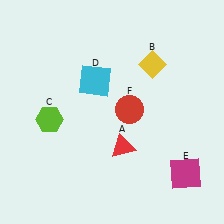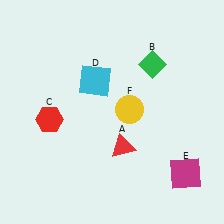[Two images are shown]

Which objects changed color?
B changed from yellow to green. C changed from lime to red. F changed from red to yellow.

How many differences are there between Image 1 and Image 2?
There are 3 differences between the two images.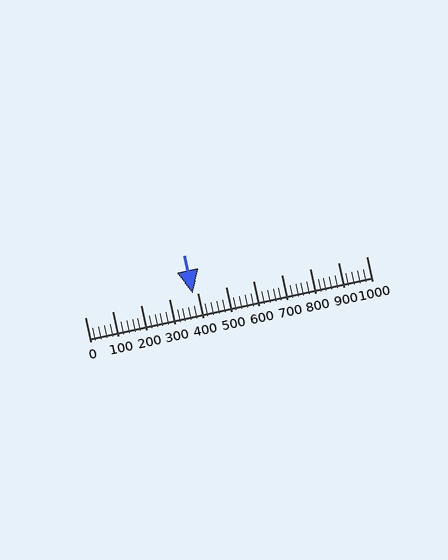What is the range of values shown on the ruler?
The ruler shows values from 0 to 1000.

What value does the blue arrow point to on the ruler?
The blue arrow points to approximately 385.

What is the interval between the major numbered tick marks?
The major tick marks are spaced 100 units apart.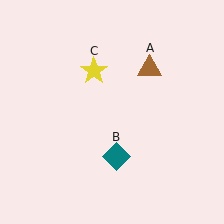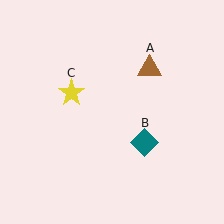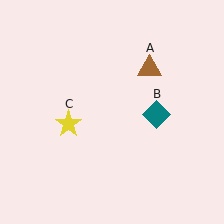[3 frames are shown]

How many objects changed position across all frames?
2 objects changed position: teal diamond (object B), yellow star (object C).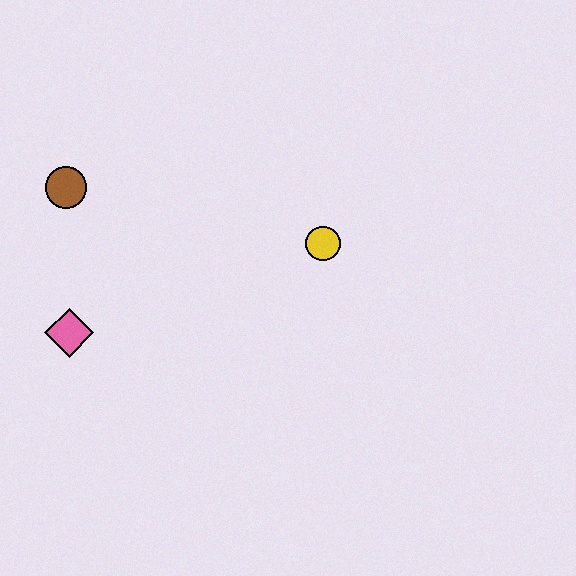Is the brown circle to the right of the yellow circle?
No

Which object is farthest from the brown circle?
The yellow circle is farthest from the brown circle.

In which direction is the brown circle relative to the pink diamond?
The brown circle is above the pink diamond.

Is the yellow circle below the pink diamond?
No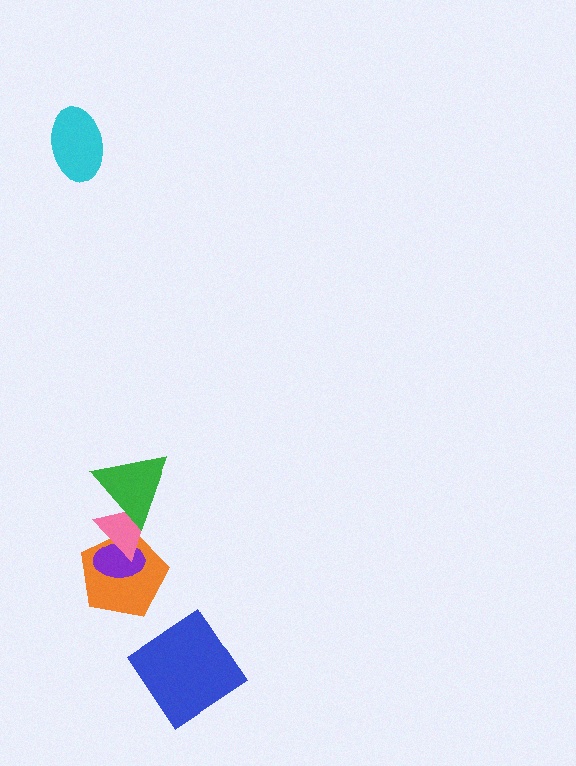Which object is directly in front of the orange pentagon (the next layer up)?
The purple ellipse is directly in front of the orange pentagon.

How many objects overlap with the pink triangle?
3 objects overlap with the pink triangle.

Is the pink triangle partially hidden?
Yes, it is partially covered by another shape.